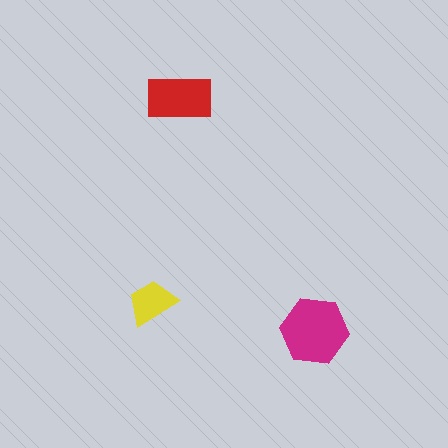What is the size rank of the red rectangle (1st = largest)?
2nd.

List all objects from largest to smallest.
The magenta hexagon, the red rectangle, the yellow trapezoid.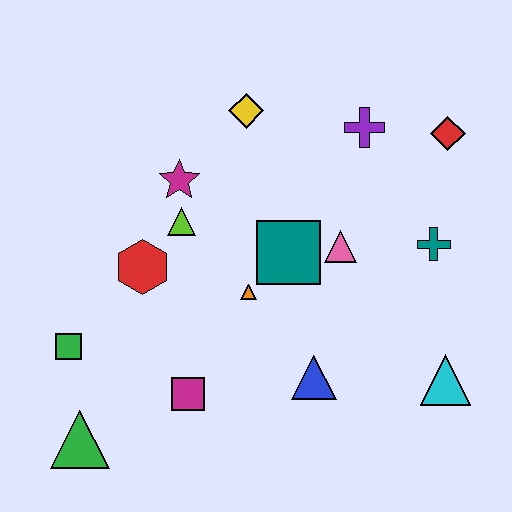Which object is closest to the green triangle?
The green square is closest to the green triangle.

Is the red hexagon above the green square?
Yes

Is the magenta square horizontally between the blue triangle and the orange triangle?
No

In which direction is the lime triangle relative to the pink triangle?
The lime triangle is to the left of the pink triangle.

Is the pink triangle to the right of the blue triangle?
Yes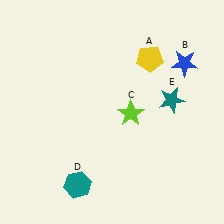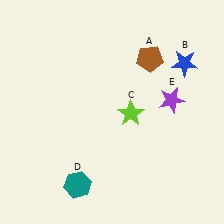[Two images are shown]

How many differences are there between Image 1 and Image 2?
There are 2 differences between the two images.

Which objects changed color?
A changed from yellow to brown. E changed from teal to purple.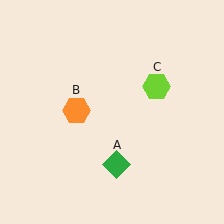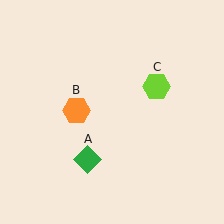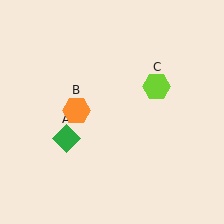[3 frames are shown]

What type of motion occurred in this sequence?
The green diamond (object A) rotated clockwise around the center of the scene.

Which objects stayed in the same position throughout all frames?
Orange hexagon (object B) and lime hexagon (object C) remained stationary.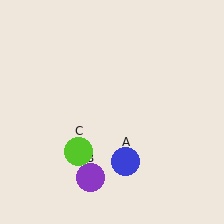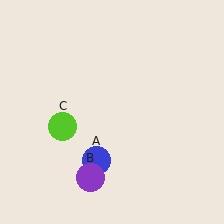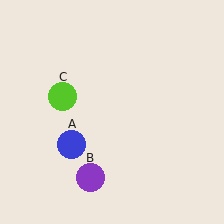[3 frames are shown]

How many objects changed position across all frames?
2 objects changed position: blue circle (object A), lime circle (object C).